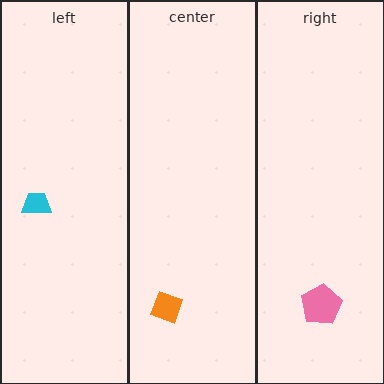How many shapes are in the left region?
1.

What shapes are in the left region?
The cyan trapezoid.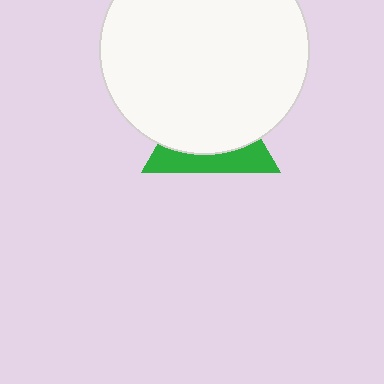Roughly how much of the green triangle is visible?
A small part of it is visible (roughly 35%).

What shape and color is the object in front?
The object in front is a white circle.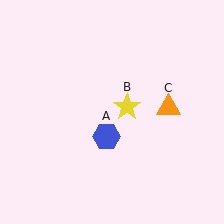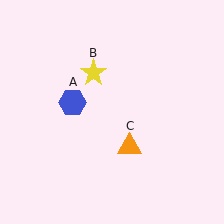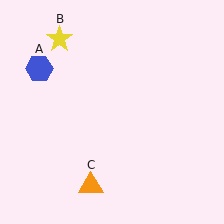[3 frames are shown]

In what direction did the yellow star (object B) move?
The yellow star (object B) moved up and to the left.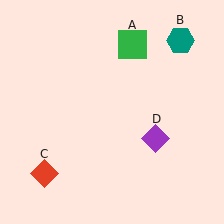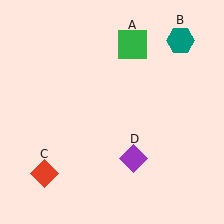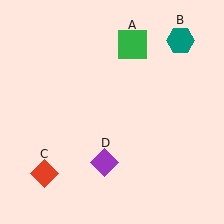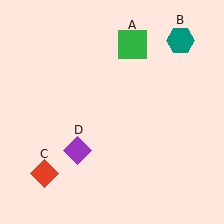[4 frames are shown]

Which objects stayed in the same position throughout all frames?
Green square (object A) and teal hexagon (object B) and red diamond (object C) remained stationary.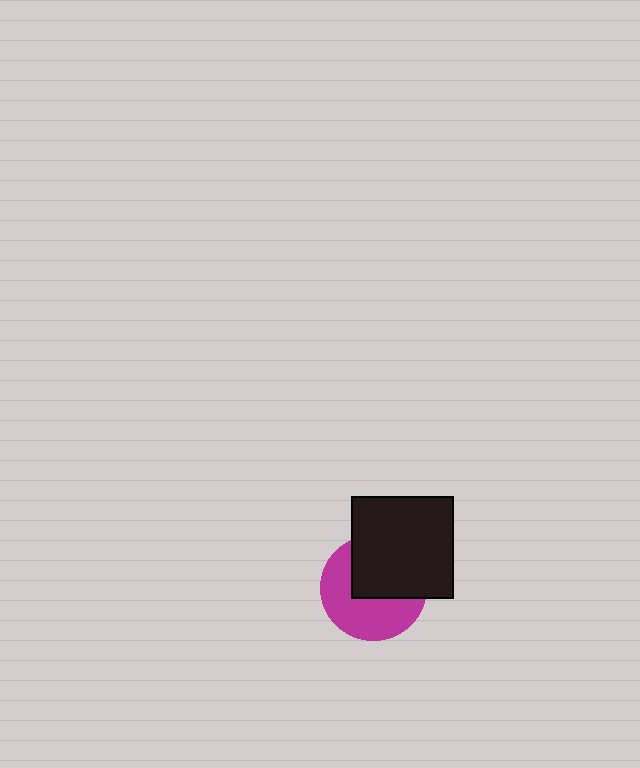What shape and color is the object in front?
The object in front is a black square.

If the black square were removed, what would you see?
You would see the complete magenta circle.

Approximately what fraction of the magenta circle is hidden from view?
Roughly 47% of the magenta circle is hidden behind the black square.